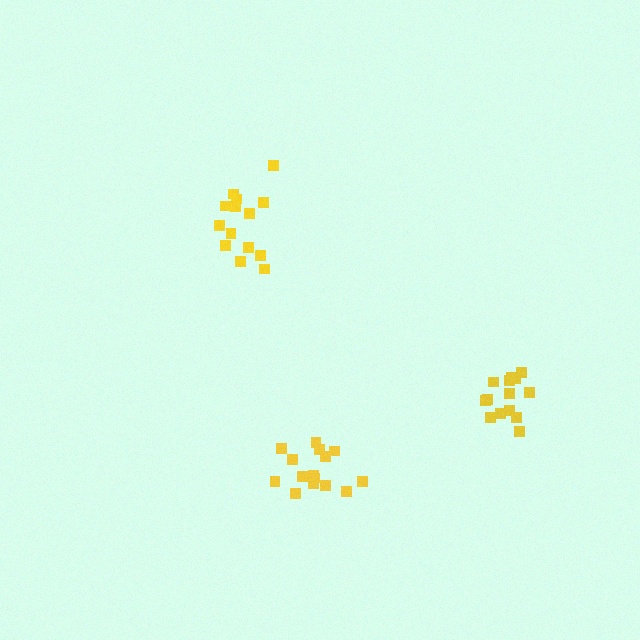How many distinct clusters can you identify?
There are 3 distinct clusters.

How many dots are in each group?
Group 1: 15 dots, Group 2: 15 dots, Group 3: 14 dots (44 total).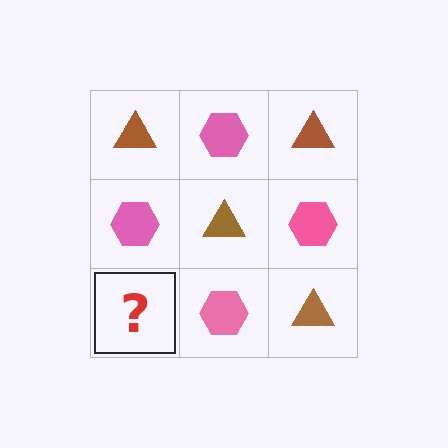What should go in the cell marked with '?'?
The missing cell should contain a brown triangle.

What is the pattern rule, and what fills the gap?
The rule is that it alternates brown triangle and pink hexagon in a checkerboard pattern. The gap should be filled with a brown triangle.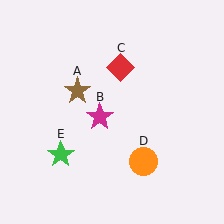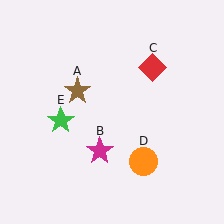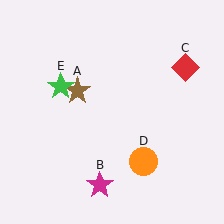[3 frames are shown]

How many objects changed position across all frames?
3 objects changed position: magenta star (object B), red diamond (object C), green star (object E).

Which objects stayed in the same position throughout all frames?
Brown star (object A) and orange circle (object D) remained stationary.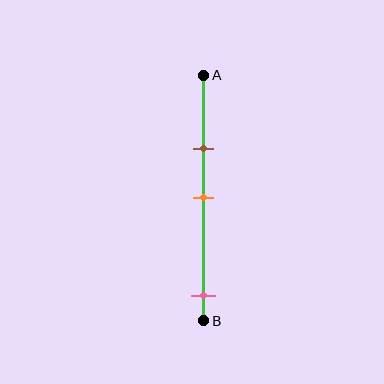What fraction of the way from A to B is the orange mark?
The orange mark is approximately 50% (0.5) of the way from A to B.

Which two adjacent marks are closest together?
The brown and orange marks are the closest adjacent pair.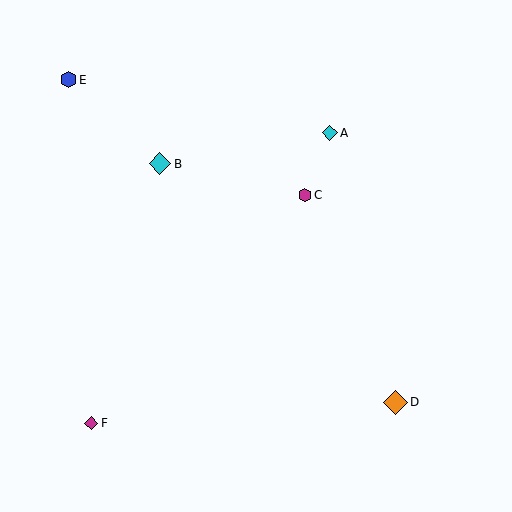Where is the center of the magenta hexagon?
The center of the magenta hexagon is at (305, 195).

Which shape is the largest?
The orange diamond (labeled D) is the largest.